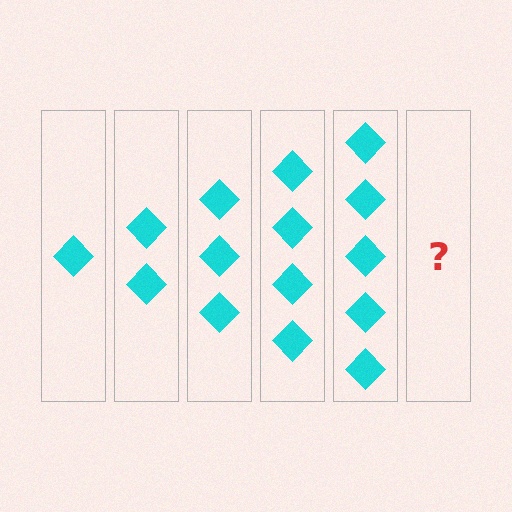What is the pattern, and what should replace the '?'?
The pattern is that each step adds one more diamond. The '?' should be 6 diamonds.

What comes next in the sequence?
The next element should be 6 diamonds.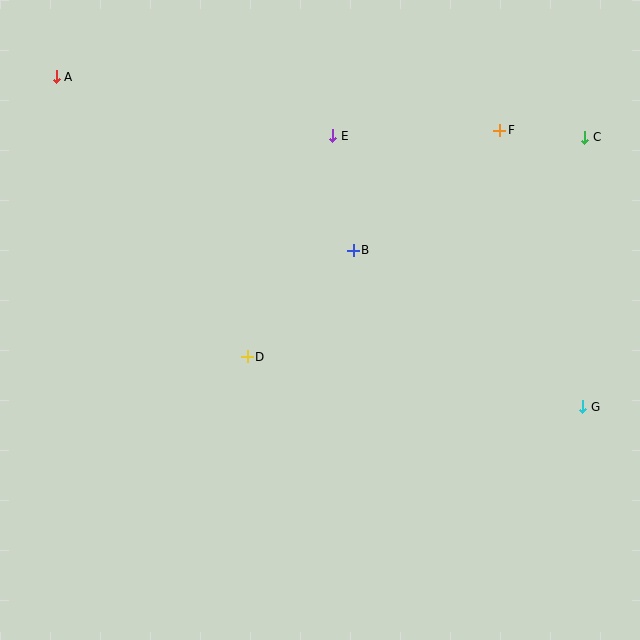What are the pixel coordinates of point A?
Point A is at (56, 77).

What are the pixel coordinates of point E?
Point E is at (333, 136).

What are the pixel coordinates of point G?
Point G is at (583, 407).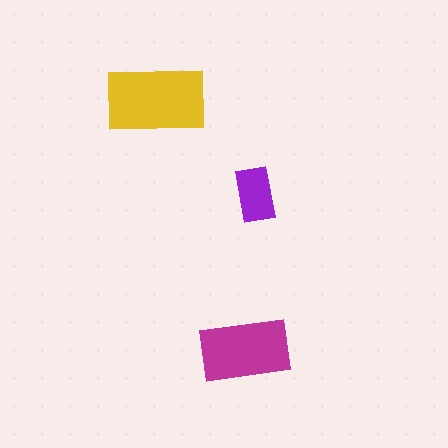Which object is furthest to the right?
The purple rectangle is rightmost.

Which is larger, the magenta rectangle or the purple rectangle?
The magenta one.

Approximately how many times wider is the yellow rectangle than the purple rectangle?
About 2 times wider.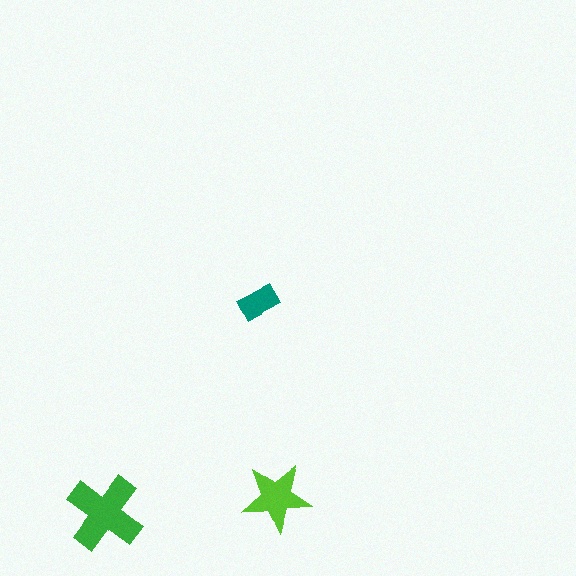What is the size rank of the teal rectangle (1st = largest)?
3rd.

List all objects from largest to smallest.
The green cross, the lime star, the teal rectangle.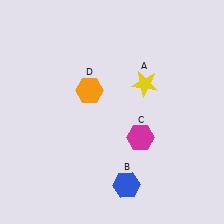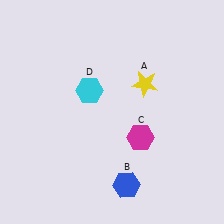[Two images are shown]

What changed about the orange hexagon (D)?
In Image 1, D is orange. In Image 2, it changed to cyan.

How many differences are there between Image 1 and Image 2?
There is 1 difference between the two images.